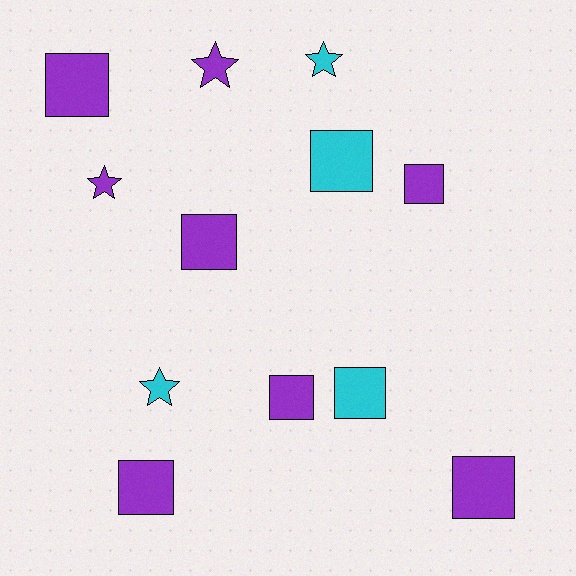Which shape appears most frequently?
Square, with 8 objects.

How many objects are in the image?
There are 12 objects.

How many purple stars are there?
There are 2 purple stars.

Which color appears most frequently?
Purple, with 8 objects.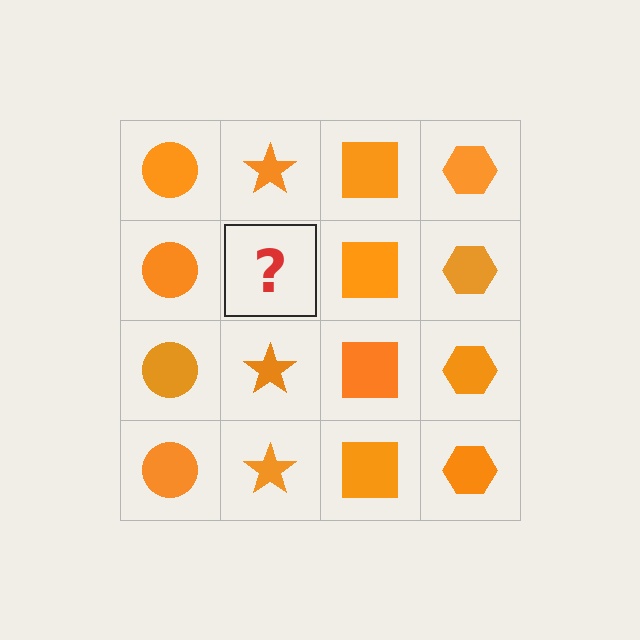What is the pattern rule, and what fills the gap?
The rule is that each column has a consistent shape. The gap should be filled with an orange star.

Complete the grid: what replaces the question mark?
The question mark should be replaced with an orange star.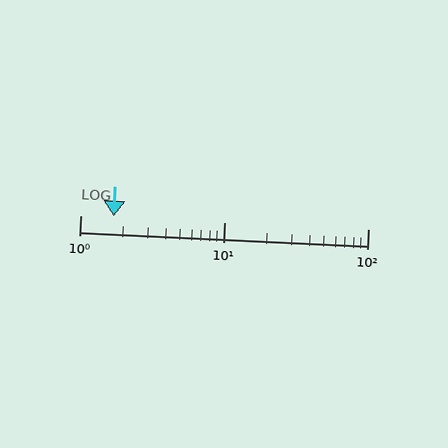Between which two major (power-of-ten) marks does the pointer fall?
The pointer is between 1 and 10.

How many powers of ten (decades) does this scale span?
The scale spans 2 decades, from 1 to 100.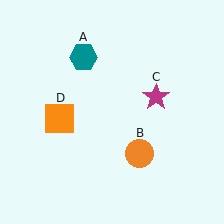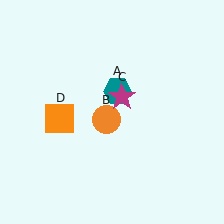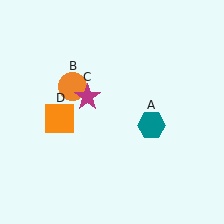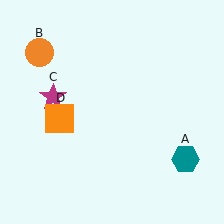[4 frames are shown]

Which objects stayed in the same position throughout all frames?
Orange square (object D) remained stationary.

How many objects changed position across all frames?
3 objects changed position: teal hexagon (object A), orange circle (object B), magenta star (object C).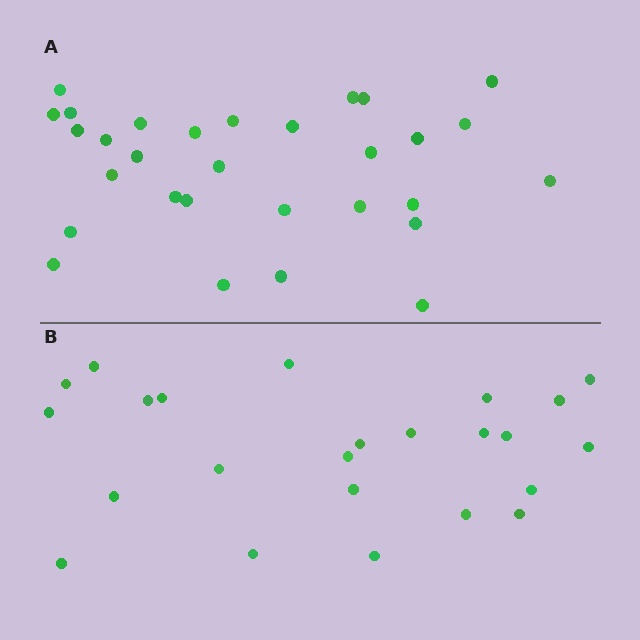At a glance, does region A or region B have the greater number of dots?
Region A (the top region) has more dots.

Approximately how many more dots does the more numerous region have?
Region A has about 6 more dots than region B.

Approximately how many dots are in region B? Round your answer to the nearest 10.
About 20 dots. (The exact count is 24, which rounds to 20.)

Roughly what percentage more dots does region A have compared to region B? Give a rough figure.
About 25% more.